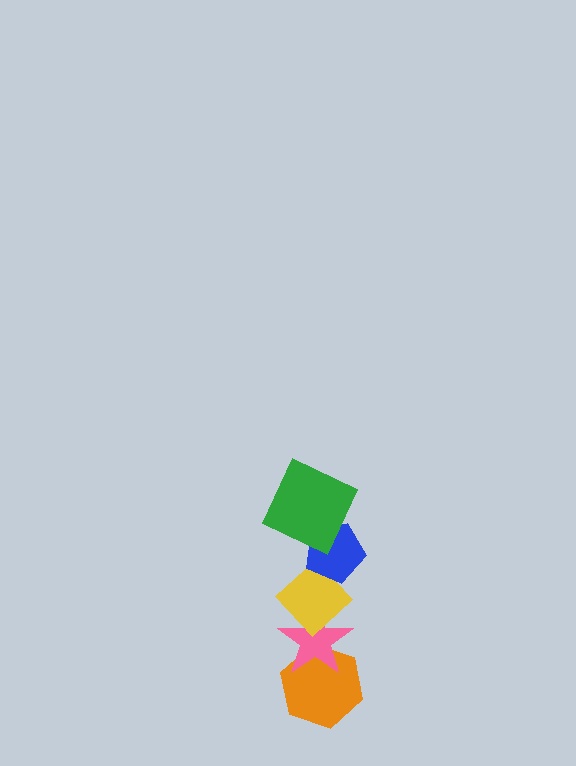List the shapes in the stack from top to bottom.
From top to bottom: the green square, the blue pentagon, the yellow diamond, the pink star, the orange hexagon.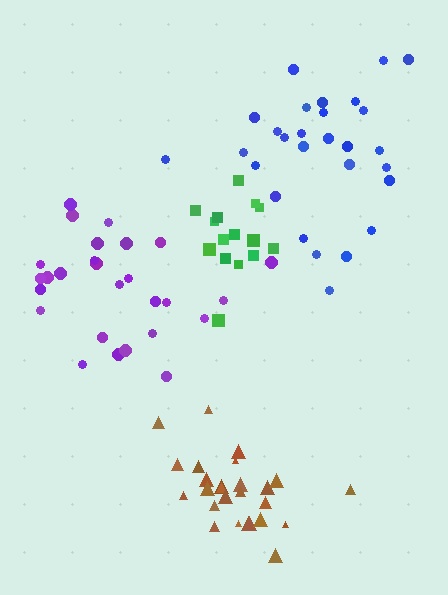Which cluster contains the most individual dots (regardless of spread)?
Brown (28).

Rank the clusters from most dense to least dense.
green, brown, blue, purple.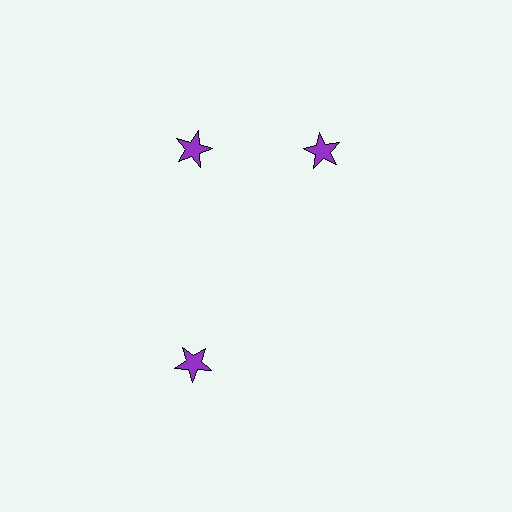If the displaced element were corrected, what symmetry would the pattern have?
It would have 3-fold rotational symmetry — the pattern would map onto itself every 120 degrees.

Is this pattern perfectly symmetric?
No. The 3 purple stars are arranged in a ring, but one element near the 3 o'clock position is rotated out of alignment along the ring, breaking the 3-fold rotational symmetry.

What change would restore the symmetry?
The symmetry would be restored by rotating it back into even spacing with its neighbors so that all 3 stars sit at equal angles and equal distance from the center.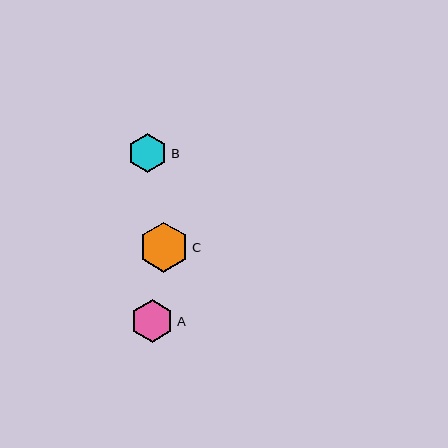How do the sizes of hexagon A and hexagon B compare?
Hexagon A and hexagon B are approximately the same size.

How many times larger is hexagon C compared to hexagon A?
Hexagon C is approximately 1.2 times the size of hexagon A.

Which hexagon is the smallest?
Hexagon B is the smallest with a size of approximately 39 pixels.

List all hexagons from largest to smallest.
From largest to smallest: C, A, B.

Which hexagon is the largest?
Hexagon C is the largest with a size of approximately 50 pixels.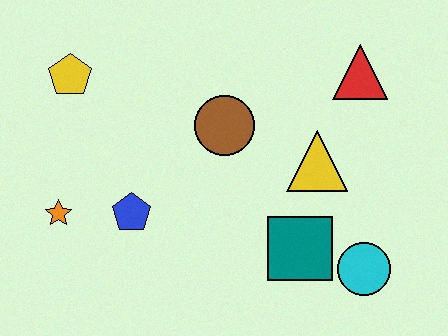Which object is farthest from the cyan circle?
The yellow pentagon is farthest from the cyan circle.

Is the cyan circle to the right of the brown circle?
Yes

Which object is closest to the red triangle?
The yellow triangle is closest to the red triangle.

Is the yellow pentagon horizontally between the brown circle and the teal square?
No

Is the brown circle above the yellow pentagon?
No